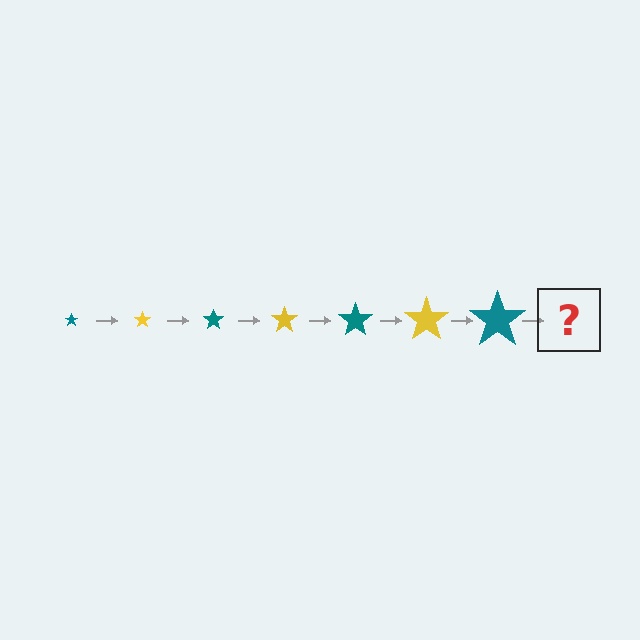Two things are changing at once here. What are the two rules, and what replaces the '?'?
The two rules are that the star grows larger each step and the color cycles through teal and yellow. The '?' should be a yellow star, larger than the previous one.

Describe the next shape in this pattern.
It should be a yellow star, larger than the previous one.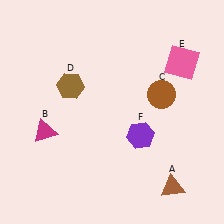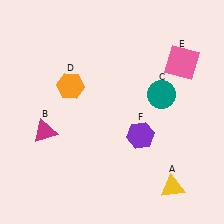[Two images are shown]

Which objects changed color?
A changed from brown to yellow. C changed from brown to teal. D changed from brown to orange.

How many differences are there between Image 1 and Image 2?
There are 3 differences between the two images.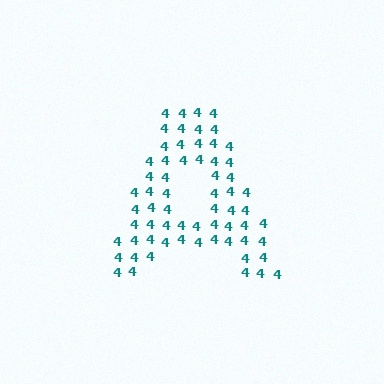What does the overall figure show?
The overall figure shows the letter A.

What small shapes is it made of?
It is made of small digit 4's.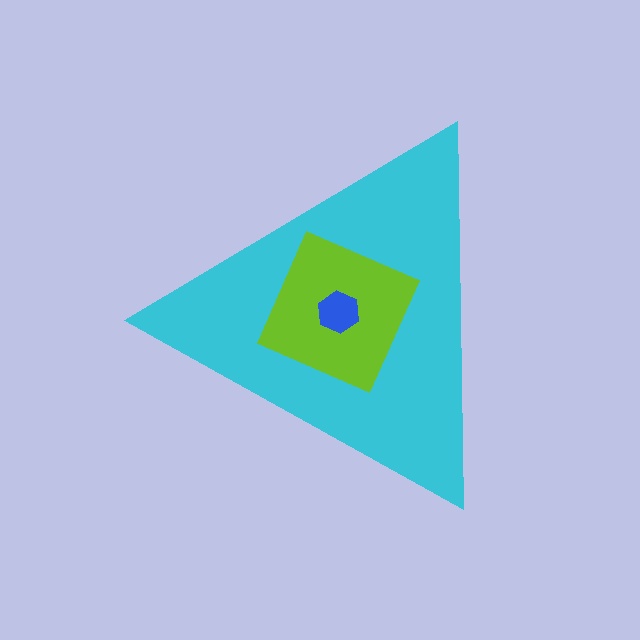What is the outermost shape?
The cyan triangle.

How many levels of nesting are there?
3.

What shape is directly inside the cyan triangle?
The lime diamond.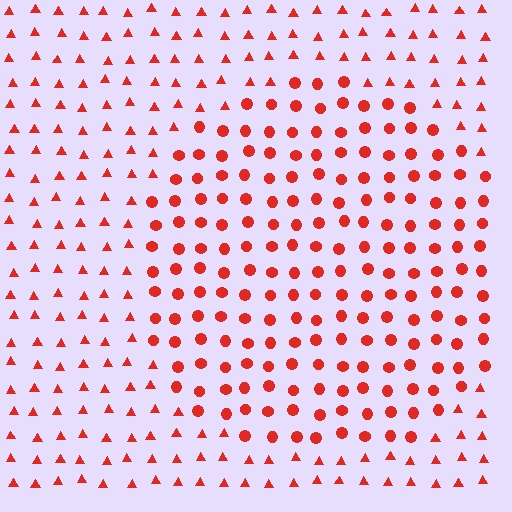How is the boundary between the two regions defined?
The boundary is defined by a change in element shape: circles inside vs. triangles outside. All elements share the same color and spacing.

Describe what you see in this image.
The image is filled with small red elements arranged in a uniform grid. A circle-shaped region contains circles, while the surrounding area contains triangles. The boundary is defined purely by the change in element shape.